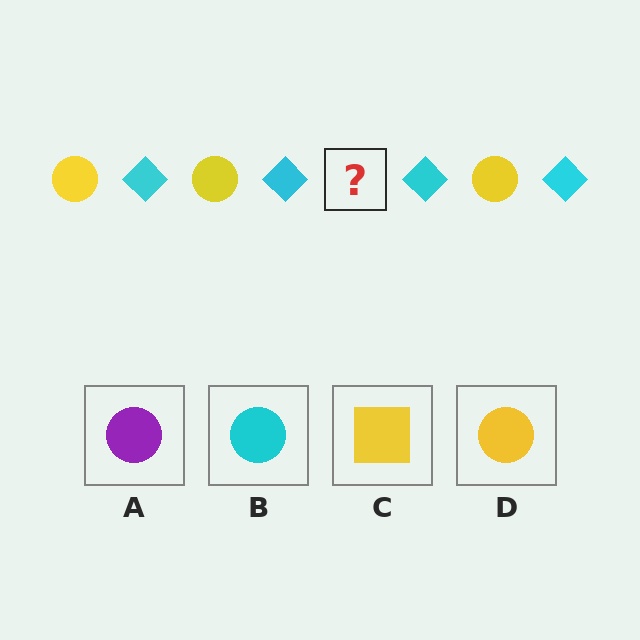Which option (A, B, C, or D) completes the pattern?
D.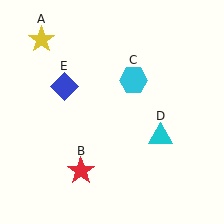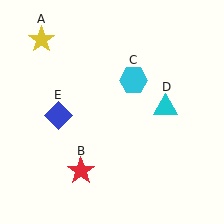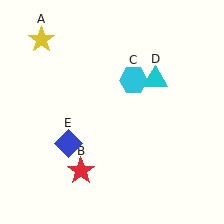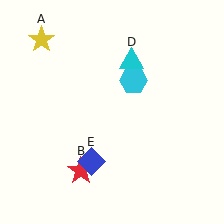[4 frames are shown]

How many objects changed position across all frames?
2 objects changed position: cyan triangle (object D), blue diamond (object E).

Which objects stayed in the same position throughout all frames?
Yellow star (object A) and red star (object B) and cyan hexagon (object C) remained stationary.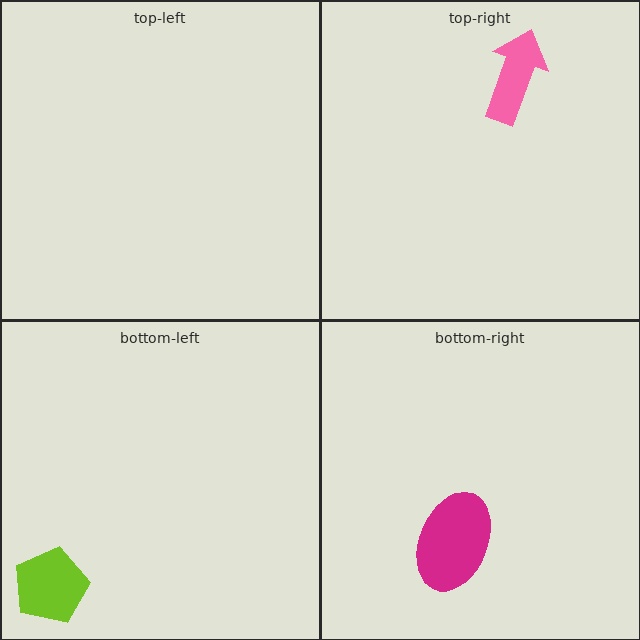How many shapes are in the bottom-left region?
1.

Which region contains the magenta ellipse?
The bottom-right region.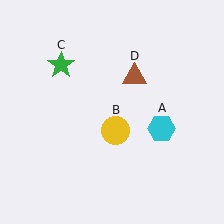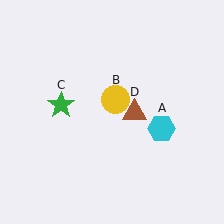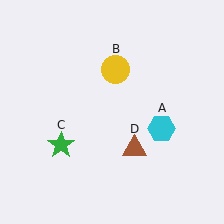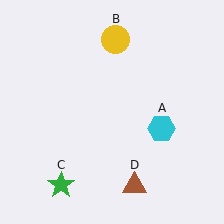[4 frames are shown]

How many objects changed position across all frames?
3 objects changed position: yellow circle (object B), green star (object C), brown triangle (object D).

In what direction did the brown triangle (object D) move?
The brown triangle (object D) moved down.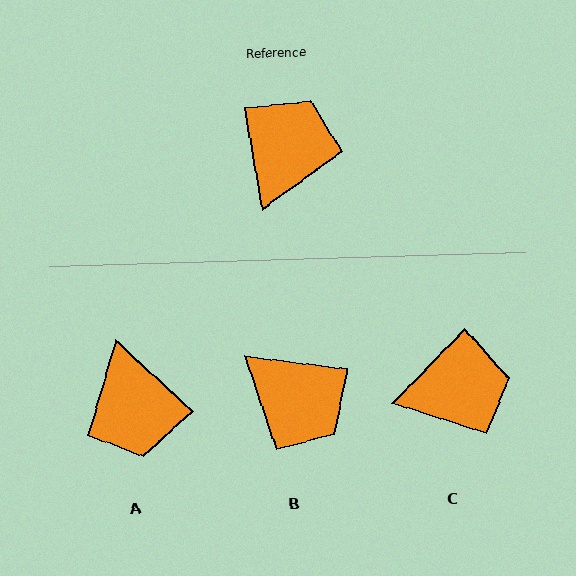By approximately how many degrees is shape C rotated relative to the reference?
Approximately 54 degrees clockwise.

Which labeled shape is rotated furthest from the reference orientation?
A, about 143 degrees away.